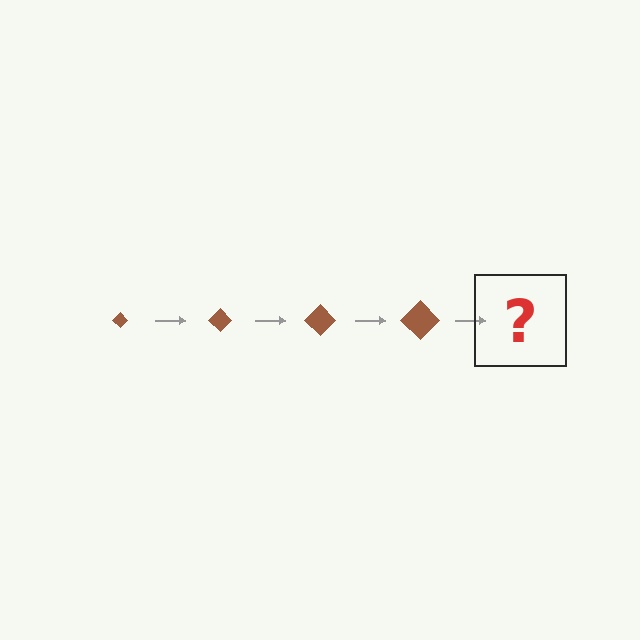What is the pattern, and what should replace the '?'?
The pattern is that the diamond gets progressively larger each step. The '?' should be a brown diamond, larger than the previous one.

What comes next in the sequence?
The next element should be a brown diamond, larger than the previous one.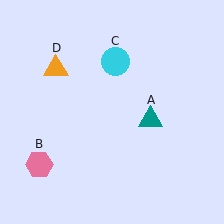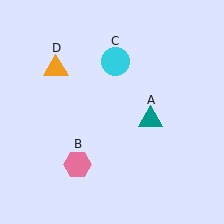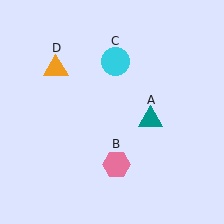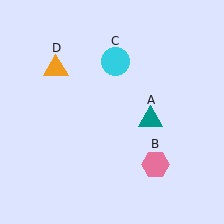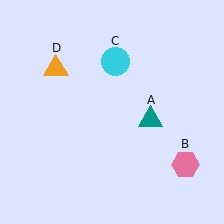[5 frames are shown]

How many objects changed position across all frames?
1 object changed position: pink hexagon (object B).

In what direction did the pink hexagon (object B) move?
The pink hexagon (object B) moved right.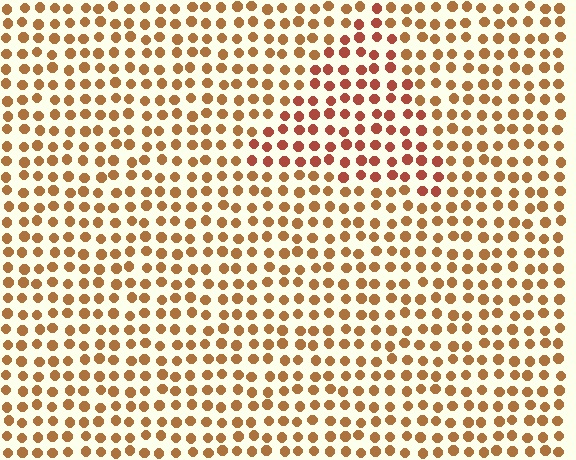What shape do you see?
I see a triangle.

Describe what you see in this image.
The image is filled with small brown elements in a uniform arrangement. A triangle-shaped region is visible where the elements are tinted to a slightly different hue, forming a subtle color boundary.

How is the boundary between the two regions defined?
The boundary is defined purely by a slight shift in hue (about 23 degrees). Spacing, size, and orientation are identical on both sides.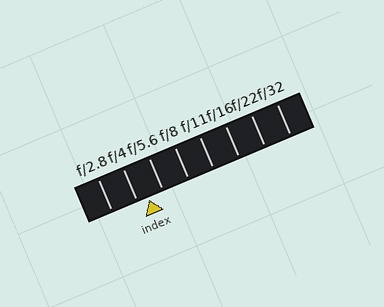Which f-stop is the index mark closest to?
The index mark is closest to f/4.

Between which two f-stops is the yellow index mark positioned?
The index mark is between f/4 and f/5.6.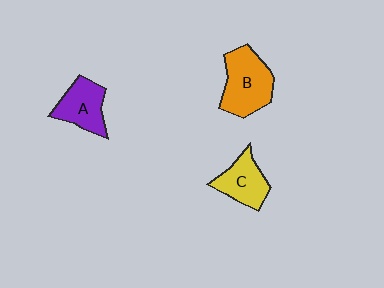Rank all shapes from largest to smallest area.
From largest to smallest: B (orange), A (purple), C (yellow).